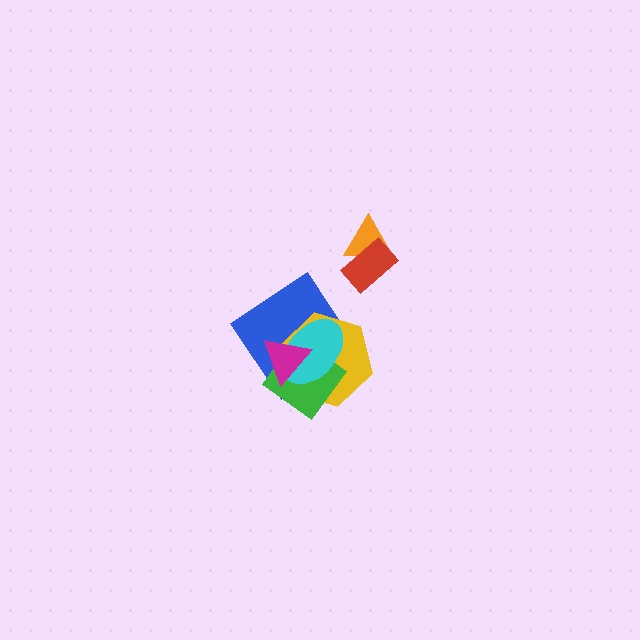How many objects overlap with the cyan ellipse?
4 objects overlap with the cyan ellipse.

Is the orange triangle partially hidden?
Yes, it is partially covered by another shape.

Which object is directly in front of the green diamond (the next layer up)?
The cyan ellipse is directly in front of the green diamond.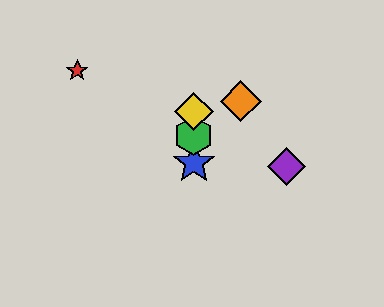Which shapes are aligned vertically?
The blue star, the green hexagon, the yellow diamond are aligned vertically.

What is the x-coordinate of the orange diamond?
The orange diamond is at x≈241.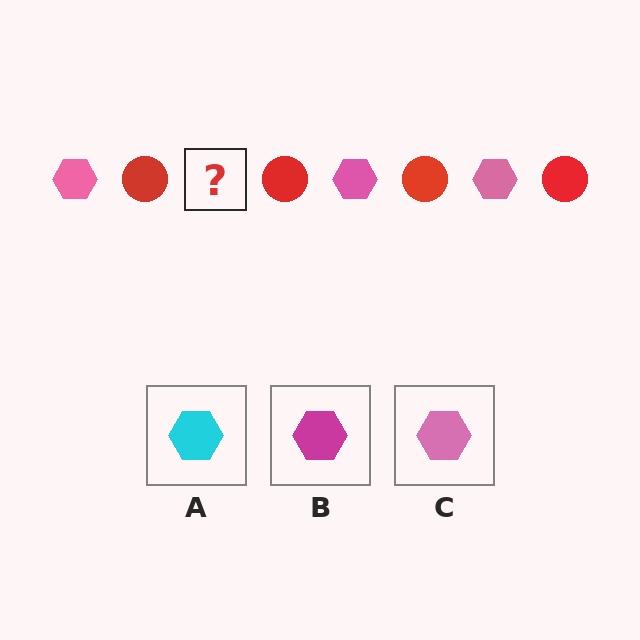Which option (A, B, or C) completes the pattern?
C.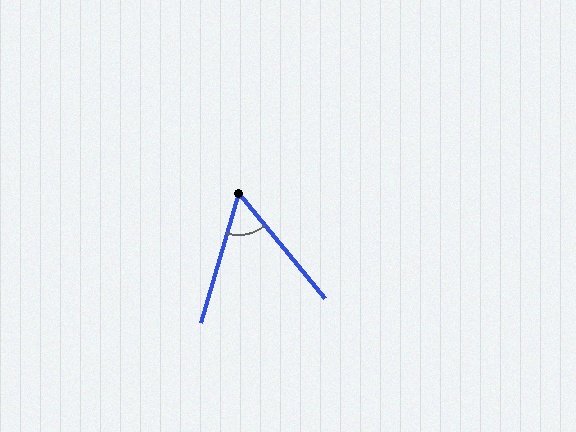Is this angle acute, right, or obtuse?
It is acute.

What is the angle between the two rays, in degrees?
Approximately 55 degrees.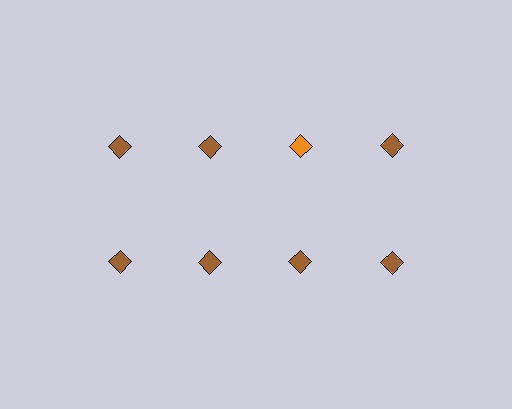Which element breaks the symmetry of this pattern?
The orange diamond in the top row, center column breaks the symmetry. All other shapes are brown diamonds.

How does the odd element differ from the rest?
It has a different color: orange instead of brown.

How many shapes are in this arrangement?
There are 8 shapes arranged in a grid pattern.